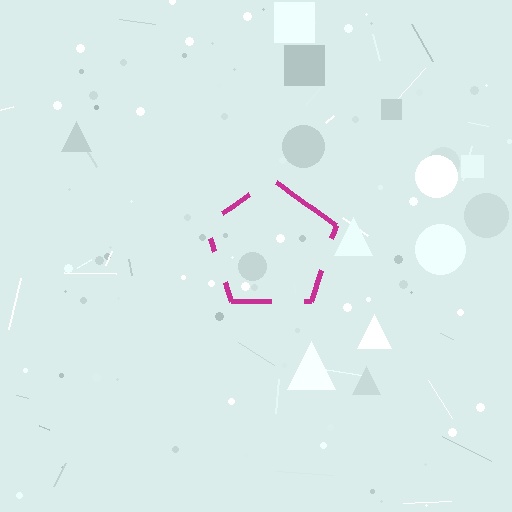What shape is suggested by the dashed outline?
The dashed outline suggests a pentagon.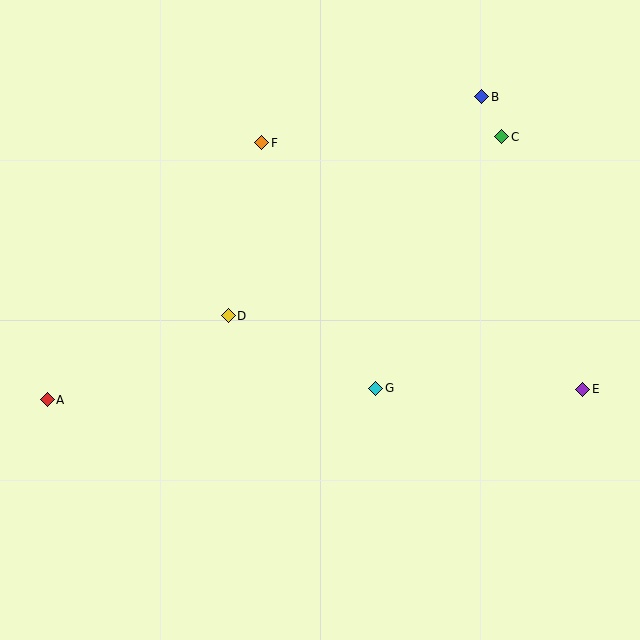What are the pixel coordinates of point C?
Point C is at (502, 137).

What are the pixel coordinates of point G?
Point G is at (376, 388).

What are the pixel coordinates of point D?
Point D is at (228, 316).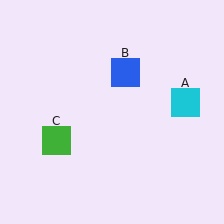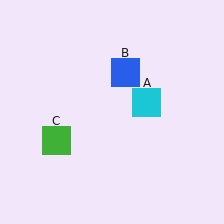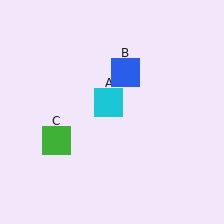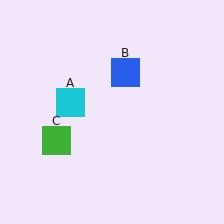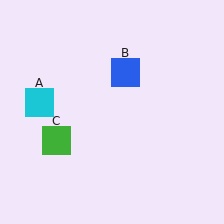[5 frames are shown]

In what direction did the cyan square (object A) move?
The cyan square (object A) moved left.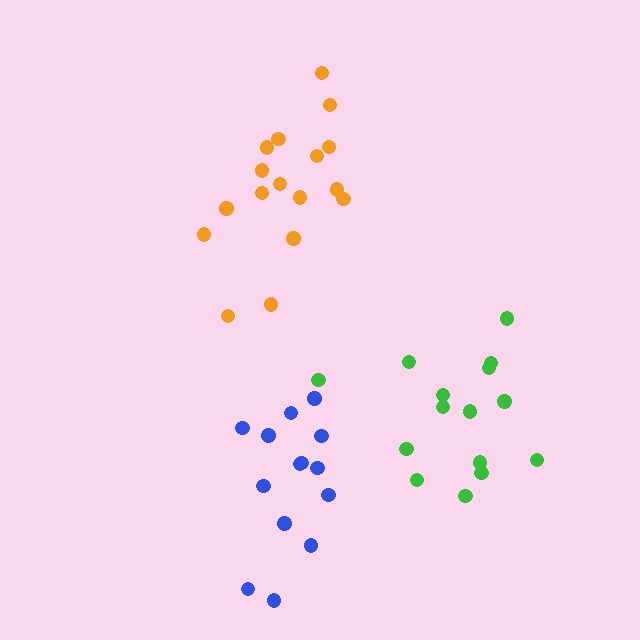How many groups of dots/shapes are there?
There are 3 groups.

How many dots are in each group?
Group 1: 15 dots, Group 2: 17 dots, Group 3: 14 dots (46 total).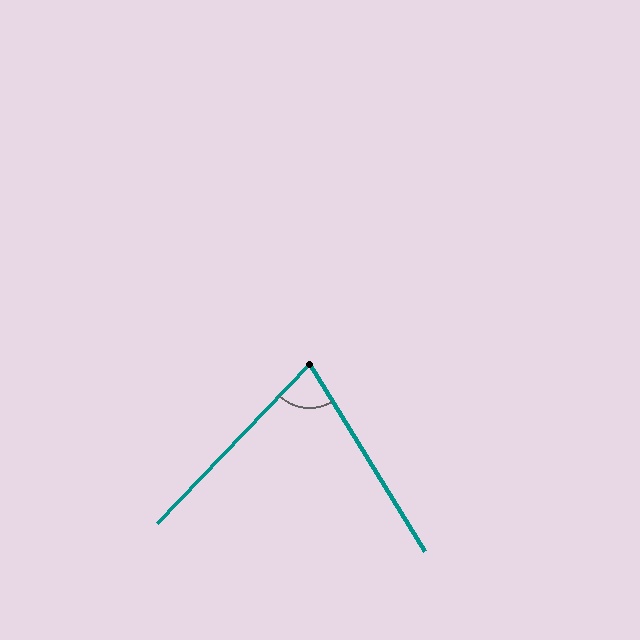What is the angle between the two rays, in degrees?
Approximately 75 degrees.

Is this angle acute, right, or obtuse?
It is acute.